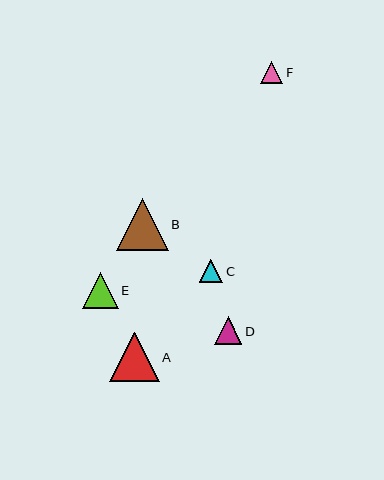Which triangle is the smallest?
Triangle F is the smallest with a size of approximately 22 pixels.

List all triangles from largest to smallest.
From largest to smallest: B, A, E, D, C, F.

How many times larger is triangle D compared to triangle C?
Triangle D is approximately 1.2 times the size of triangle C.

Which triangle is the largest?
Triangle B is the largest with a size of approximately 52 pixels.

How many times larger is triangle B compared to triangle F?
Triangle B is approximately 2.4 times the size of triangle F.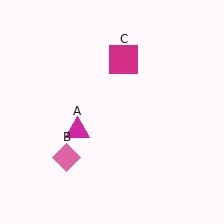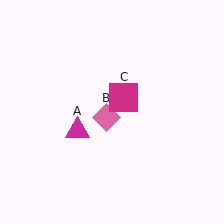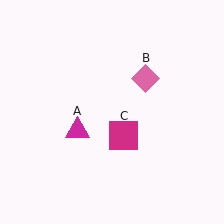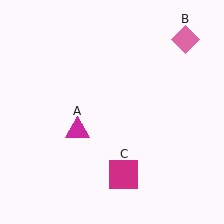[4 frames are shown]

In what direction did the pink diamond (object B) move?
The pink diamond (object B) moved up and to the right.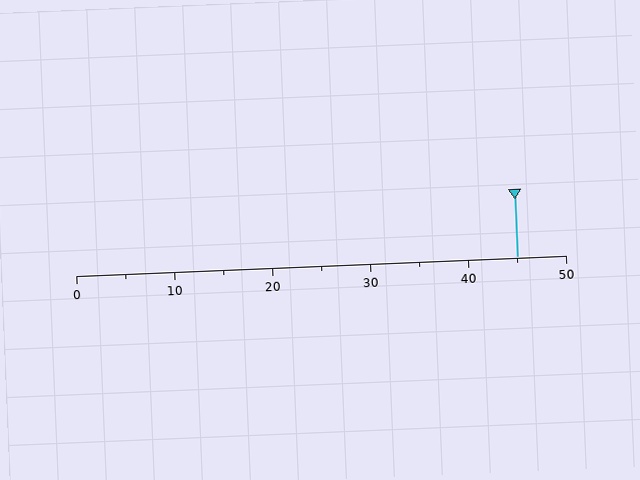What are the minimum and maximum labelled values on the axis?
The axis runs from 0 to 50.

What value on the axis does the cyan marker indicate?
The marker indicates approximately 45.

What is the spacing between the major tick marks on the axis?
The major ticks are spaced 10 apart.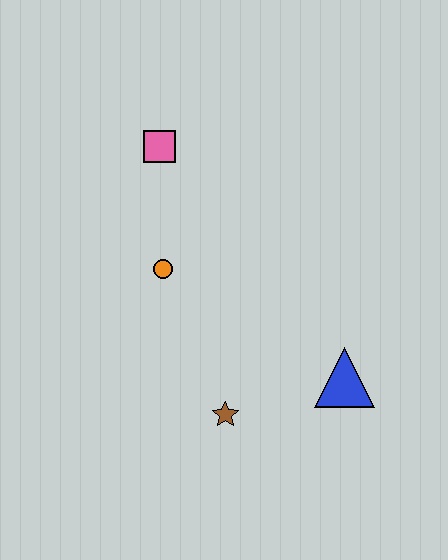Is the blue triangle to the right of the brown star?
Yes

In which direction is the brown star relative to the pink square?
The brown star is below the pink square.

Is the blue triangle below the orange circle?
Yes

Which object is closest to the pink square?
The orange circle is closest to the pink square.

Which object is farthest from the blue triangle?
The pink square is farthest from the blue triangle.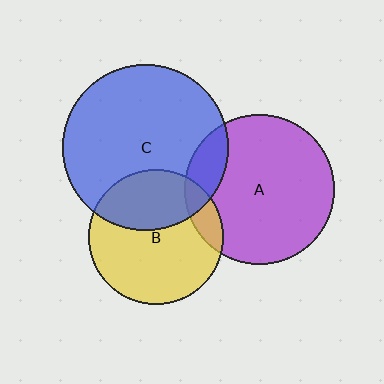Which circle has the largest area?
Circle C (blue).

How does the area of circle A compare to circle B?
Approximately 1.2 times.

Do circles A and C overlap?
Yes.